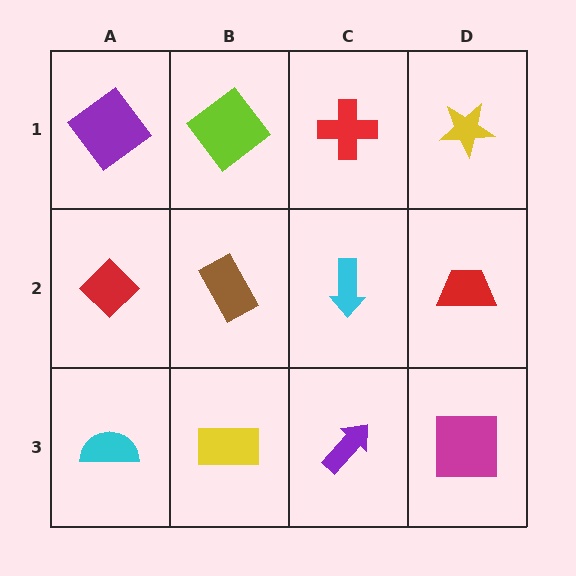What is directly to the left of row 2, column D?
A cyan arrow.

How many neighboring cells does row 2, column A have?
3.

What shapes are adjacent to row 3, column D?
A red trapezoid (row 2, column D), a purple arrow (row 3, column C).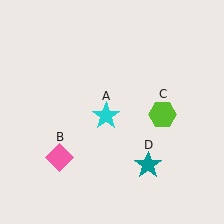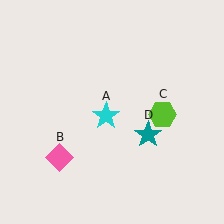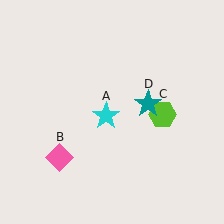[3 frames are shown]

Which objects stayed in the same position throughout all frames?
Cyan star (object A) and pink diamond (object B) and lime hexagon (object C) remained stationary.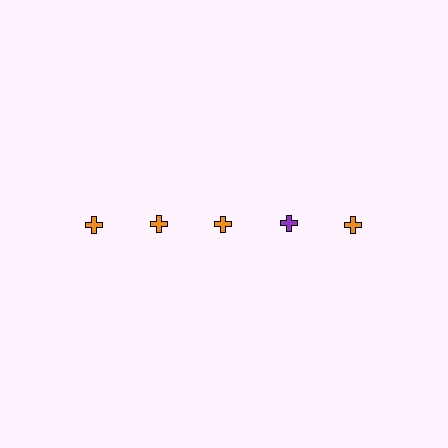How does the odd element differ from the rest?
It has a different color: purple instead of orange.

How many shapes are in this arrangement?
There are 5 shapes arranged in a grid pattern.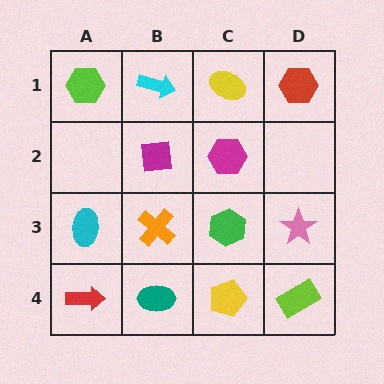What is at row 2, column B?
A magenta square.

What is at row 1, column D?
A red hexagon.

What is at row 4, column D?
A lime rectangle.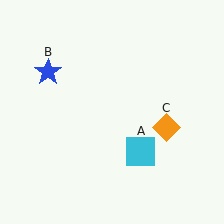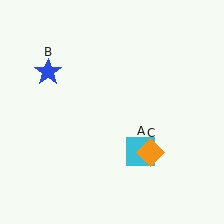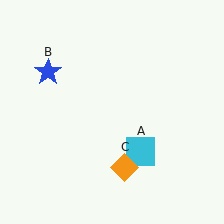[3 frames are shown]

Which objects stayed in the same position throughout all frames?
Cyan square (object A) and blue star (object B) remained stationary.